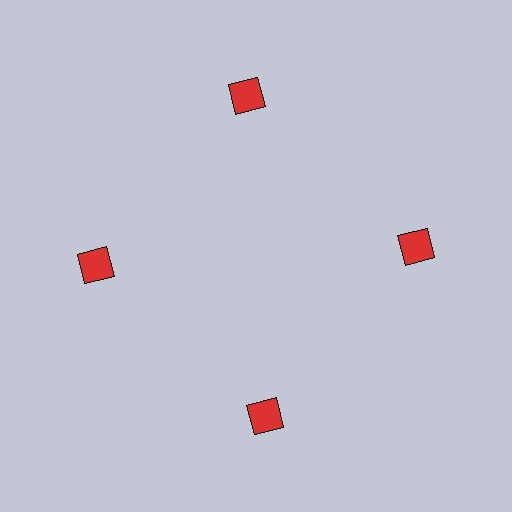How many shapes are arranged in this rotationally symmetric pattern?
There are 4 shapes, arranged in 4 groups of 1.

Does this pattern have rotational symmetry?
Yes, this pattern has 4-fold rotational symmetry. It looks the same after rotating 90 degrees around the center.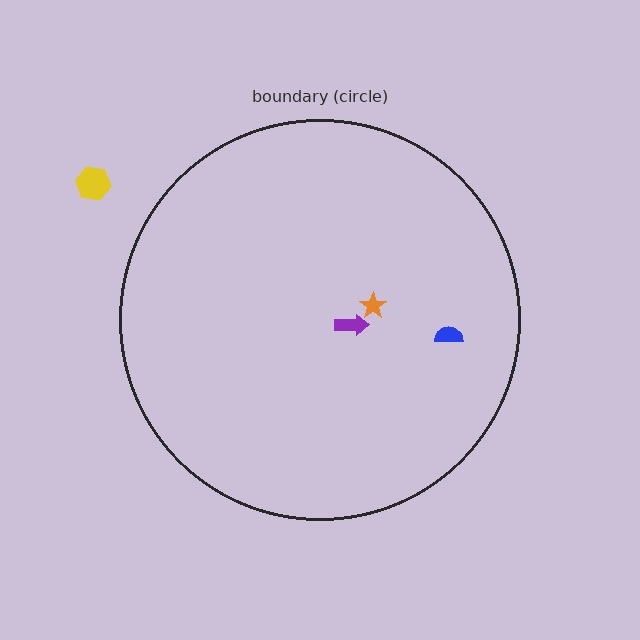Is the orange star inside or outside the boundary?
Inside.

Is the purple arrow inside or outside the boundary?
Inside.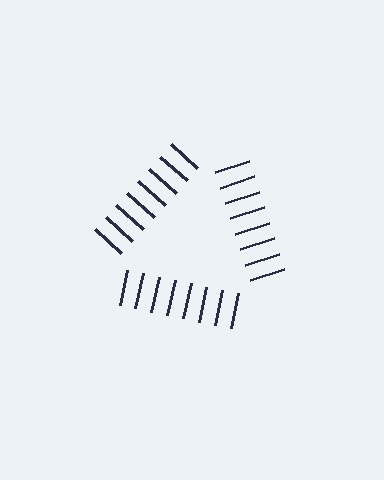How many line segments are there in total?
24 — 8 along each of the 3 edges.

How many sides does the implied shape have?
3 sides — the line-ends trace a triangle.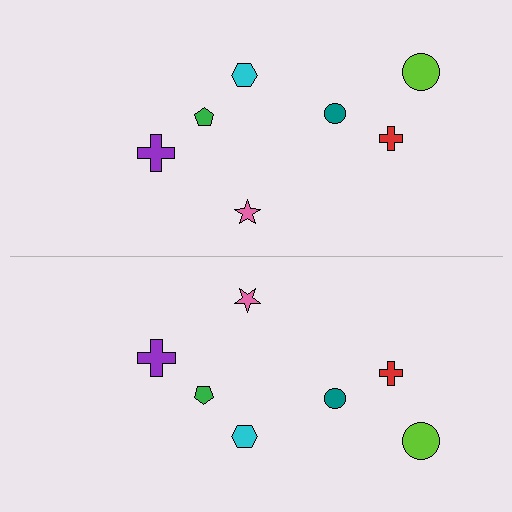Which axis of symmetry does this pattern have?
The pattern has a horizontal axis of symmetry running through the center of the image.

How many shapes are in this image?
There are 14 shapes in this image.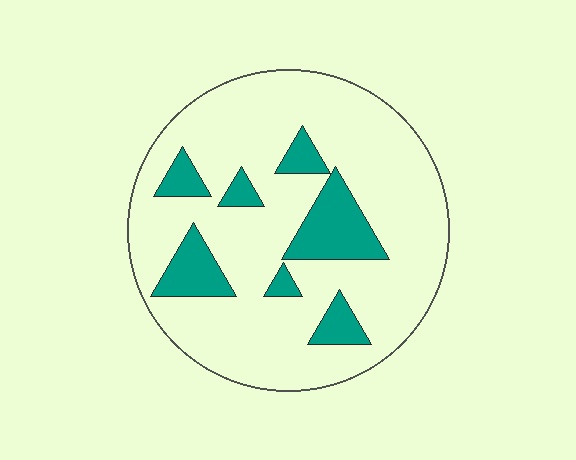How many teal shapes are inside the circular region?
7.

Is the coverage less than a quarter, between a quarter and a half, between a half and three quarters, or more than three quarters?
Less than a quarter.